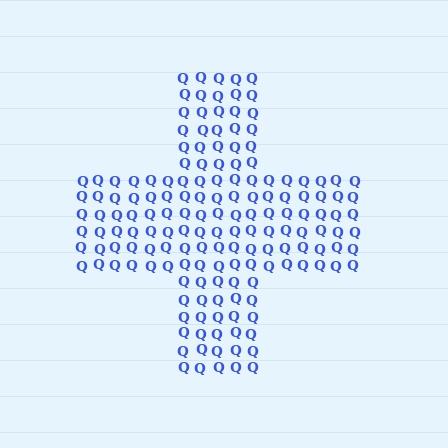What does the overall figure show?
The overall figure shows a cross.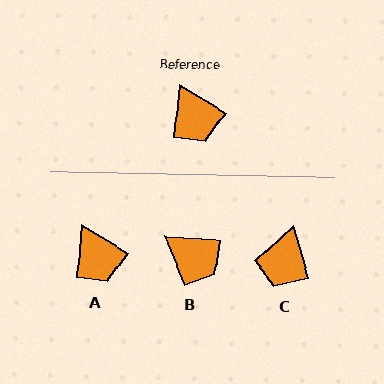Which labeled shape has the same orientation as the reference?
A.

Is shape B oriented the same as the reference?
No, it is off by about 28 degrees.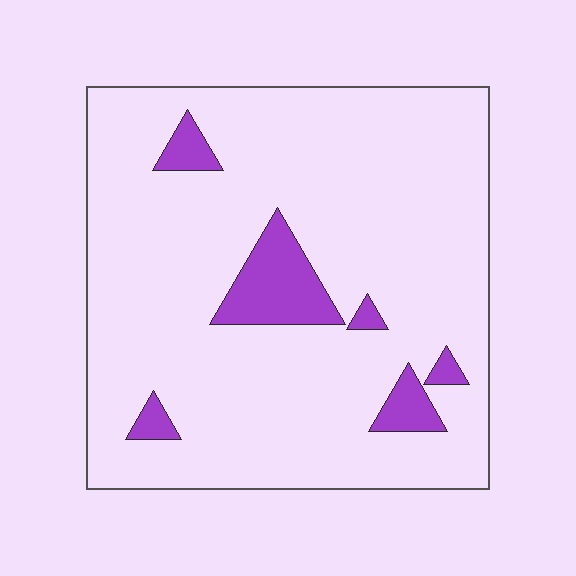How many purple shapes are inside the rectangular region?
6.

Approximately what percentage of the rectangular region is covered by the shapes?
Approximately 10%.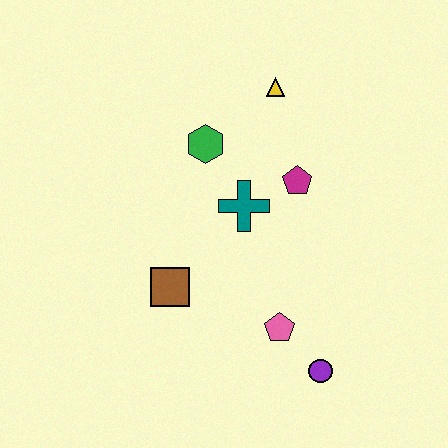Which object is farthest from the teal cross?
The purple circle is farthest from the teal cross.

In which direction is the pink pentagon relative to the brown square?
The pink pentagon is to the right of the brown square.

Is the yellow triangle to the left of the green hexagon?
No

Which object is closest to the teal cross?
The magenta pentagon is closest to the teal cross.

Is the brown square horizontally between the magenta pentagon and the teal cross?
No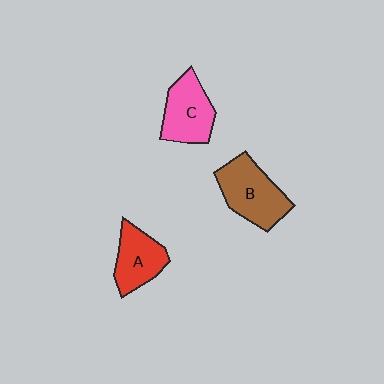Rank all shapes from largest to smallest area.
From largest to smallest: B (brown), C (pink), A (red).